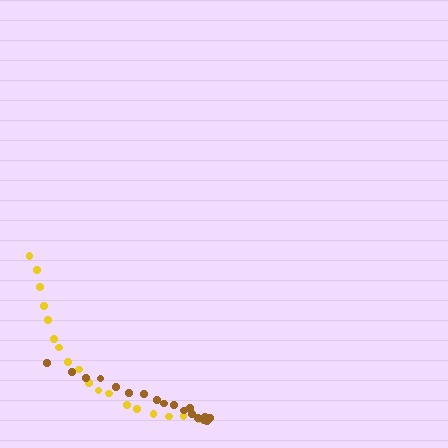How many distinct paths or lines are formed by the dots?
There are 2 distinct paths.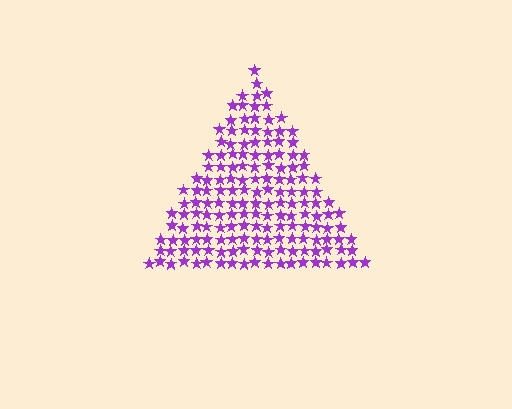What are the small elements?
The small elements are stars.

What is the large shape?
The large shape is a triangle.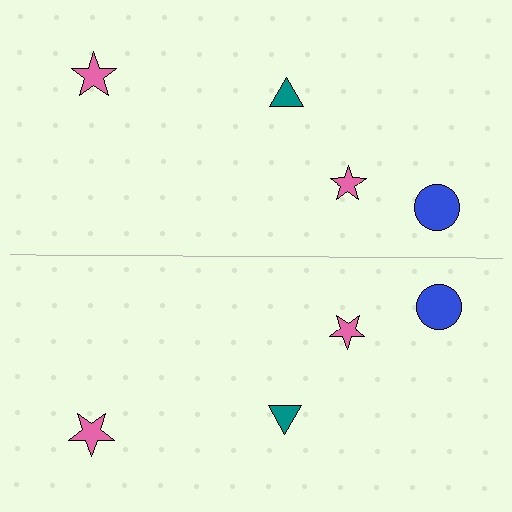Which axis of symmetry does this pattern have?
The pattern has a horizontal axis of symmetry running through the center of the image.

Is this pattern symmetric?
Yes, this pattern has bilateral (reflection) symmetry.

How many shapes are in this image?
There are 8 shapes in this image.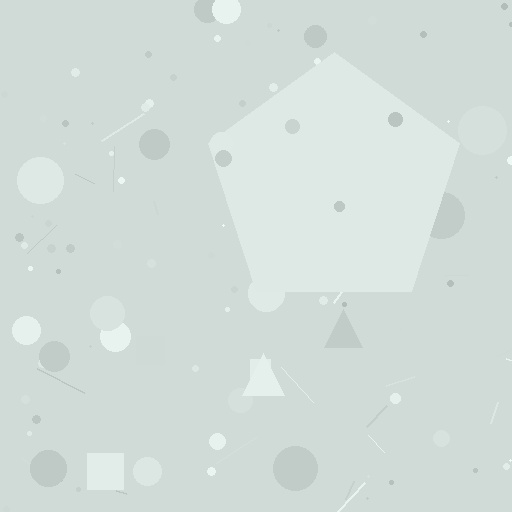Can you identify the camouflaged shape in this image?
The camouflaged shape is a pentagon.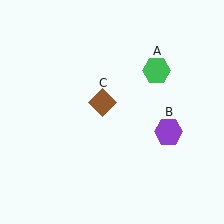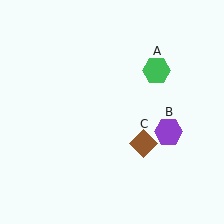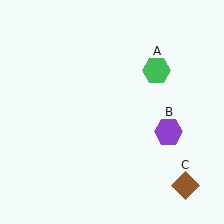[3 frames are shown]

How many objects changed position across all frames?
1 object changed position: brown diamond (object C).